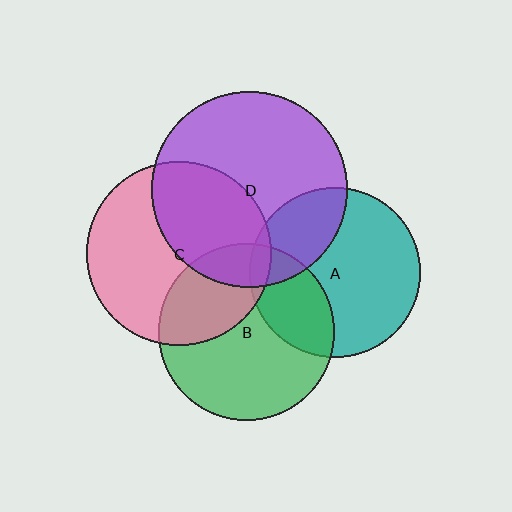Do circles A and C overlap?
Yes.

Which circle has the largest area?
Circle D (purple).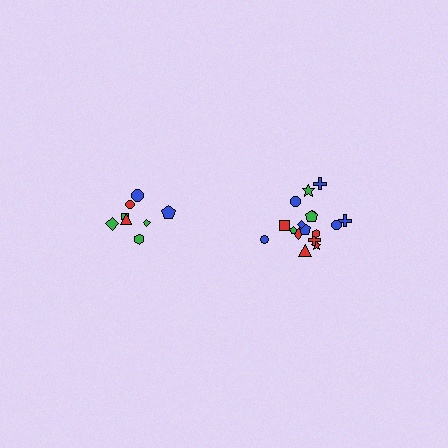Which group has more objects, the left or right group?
The right group.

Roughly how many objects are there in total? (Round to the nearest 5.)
Roughly 25 objects in total.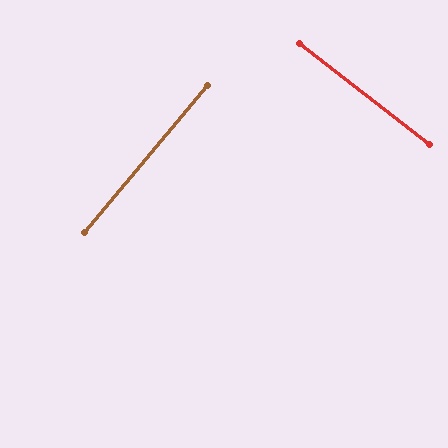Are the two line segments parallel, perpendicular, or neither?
Perpendicular — they meet at approximately 88°.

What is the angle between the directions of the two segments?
Approximately 88 degrees.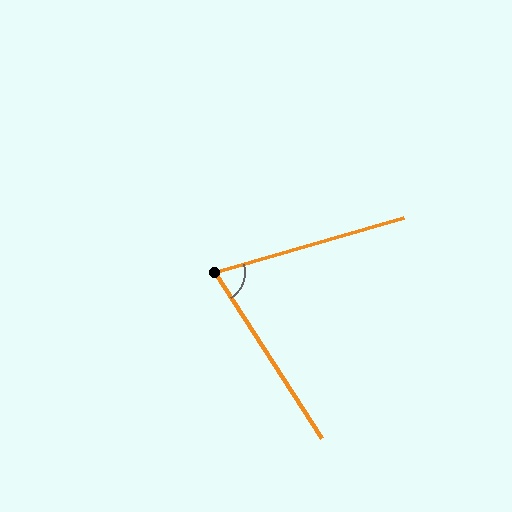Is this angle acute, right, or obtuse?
It is acute.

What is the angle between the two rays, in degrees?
Approximately 73 degrees.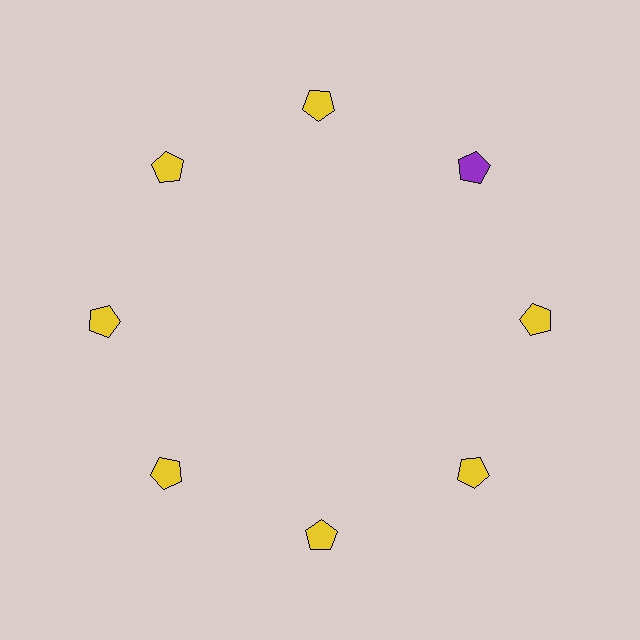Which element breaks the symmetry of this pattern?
The purple pentagon at roughly the 2 o'clock position breaks the symmetry. All other shapes are yellow pentagons.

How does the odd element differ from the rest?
It has a different color: purple instead of yellow.